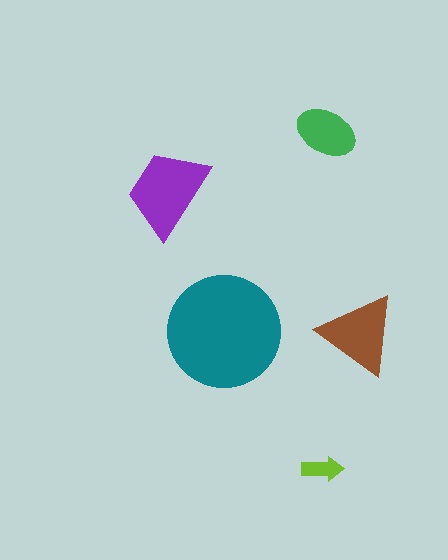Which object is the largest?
The teal circle.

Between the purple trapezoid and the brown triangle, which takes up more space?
The purple trapezoid.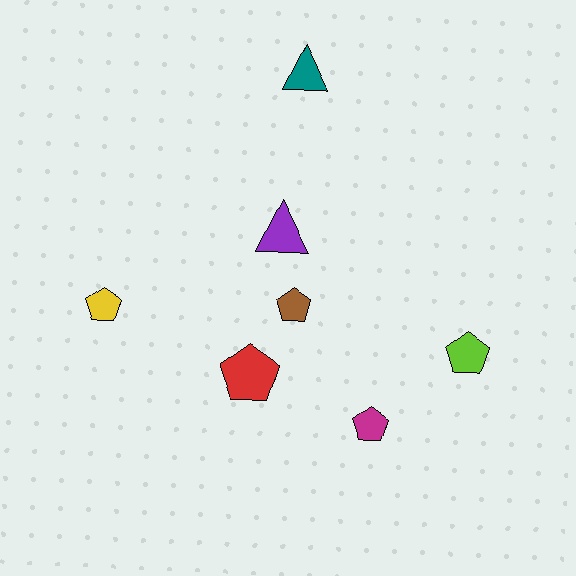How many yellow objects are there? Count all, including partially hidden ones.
There is 1 yellow object.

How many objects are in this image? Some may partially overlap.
There are 7 objects.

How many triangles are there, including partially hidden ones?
There are 2 triangles.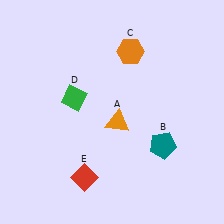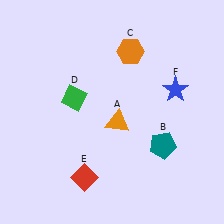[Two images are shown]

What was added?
A blue star (F) was added in Image 2.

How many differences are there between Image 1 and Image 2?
There is 1 difference between the two images.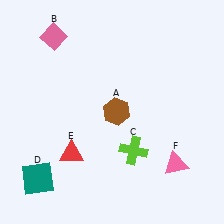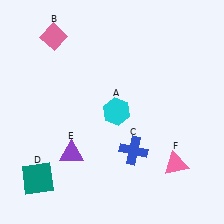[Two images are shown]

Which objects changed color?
A changed from brown to cyan. C changed from lime to blue. E changed from red to purple.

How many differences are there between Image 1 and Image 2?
There are 3 differences between the two images.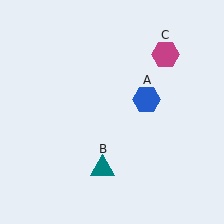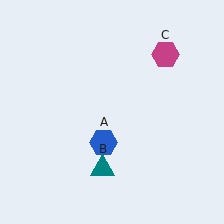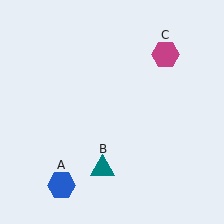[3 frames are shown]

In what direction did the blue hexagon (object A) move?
The blue hexagon (object A) moved down and to the left.